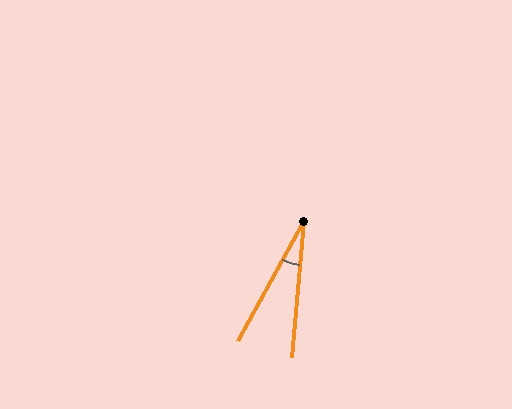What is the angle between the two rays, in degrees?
Approximately 23 degrees.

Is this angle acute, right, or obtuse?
It is acute.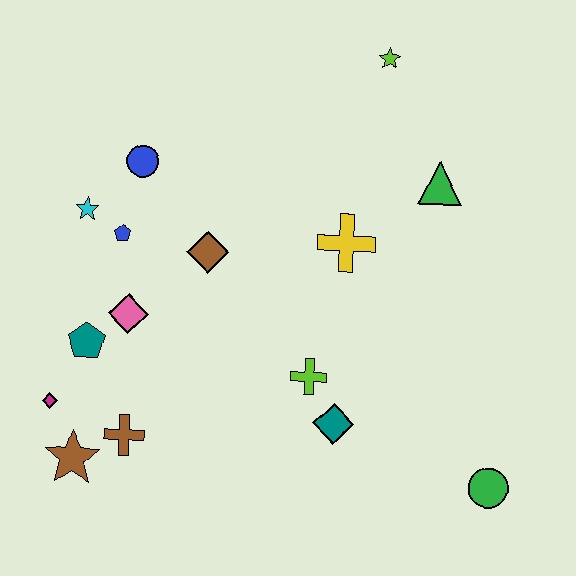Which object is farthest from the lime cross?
The lime star is farthest from the lime cross.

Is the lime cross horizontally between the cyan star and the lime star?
Yes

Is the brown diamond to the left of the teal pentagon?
No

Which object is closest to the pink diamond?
The teal pentagon is closest to the pink diamond.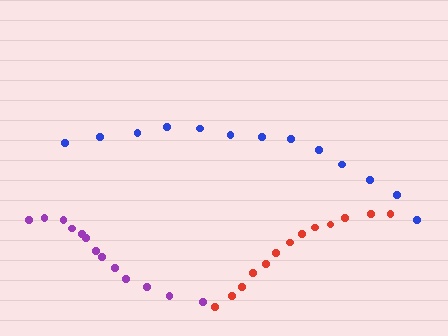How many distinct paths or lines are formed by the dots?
There are 3 distinct paths.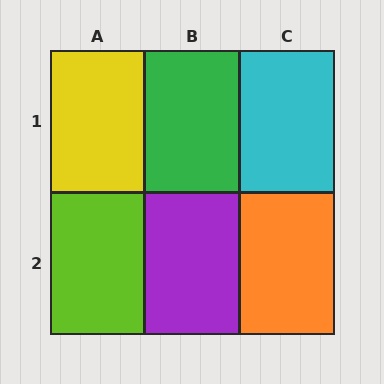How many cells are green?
1 cell is green.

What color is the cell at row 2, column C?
Orange.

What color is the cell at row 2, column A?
Lime.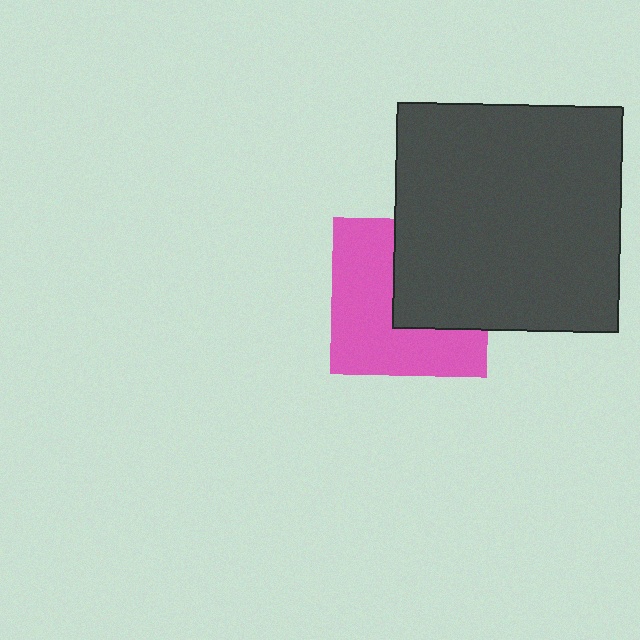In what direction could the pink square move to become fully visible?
The pink square could move toward the lower-left. That would shift it out from behind the dark gray square entirely.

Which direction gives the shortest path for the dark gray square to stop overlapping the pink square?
Moving toward the upper-right gives the shortest separation.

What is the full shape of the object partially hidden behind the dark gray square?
The partially hidden object is a pink square.